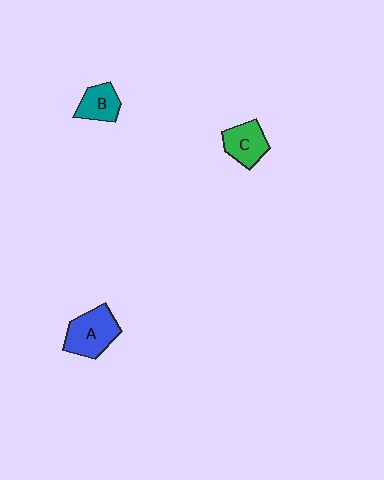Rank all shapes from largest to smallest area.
From largest to smallest: A (blue), C (green), B (teal).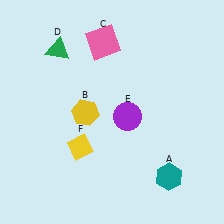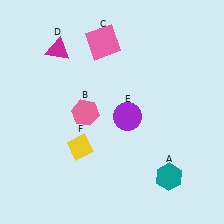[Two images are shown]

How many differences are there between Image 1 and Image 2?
There are 2 differences between the two images.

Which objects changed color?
B changed from yellow to pink. D changed from green to magenta.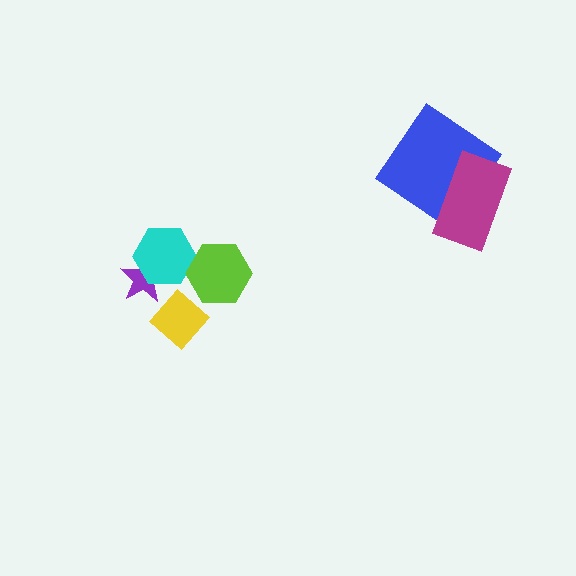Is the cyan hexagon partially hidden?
Yes, it is partially covered by another shape.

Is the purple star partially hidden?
Yes, it is partially covered by another shape.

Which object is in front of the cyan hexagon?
The lime hexagon is in front of the cyan hexagon.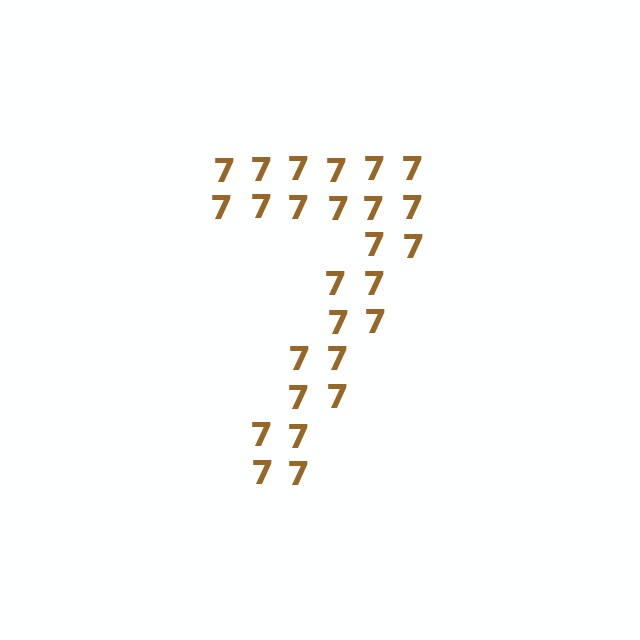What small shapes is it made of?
It is made of small digit 7's.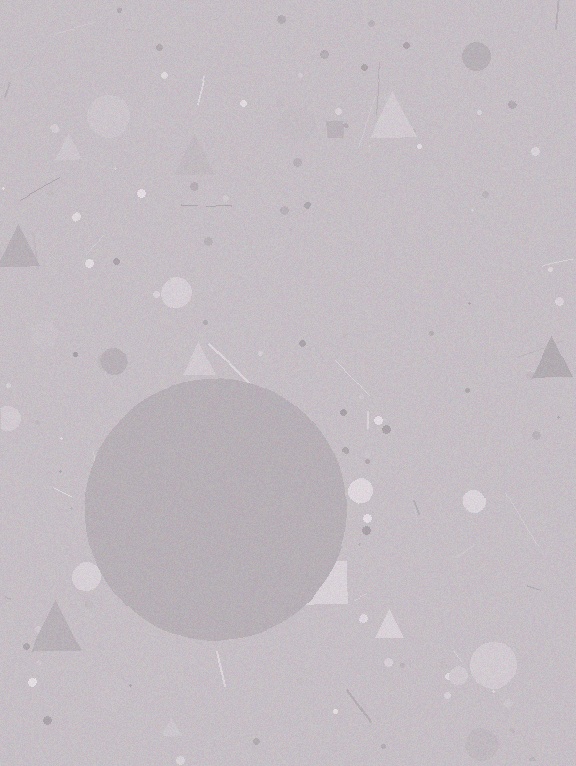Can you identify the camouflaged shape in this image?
The camouflaged shape is a circle.